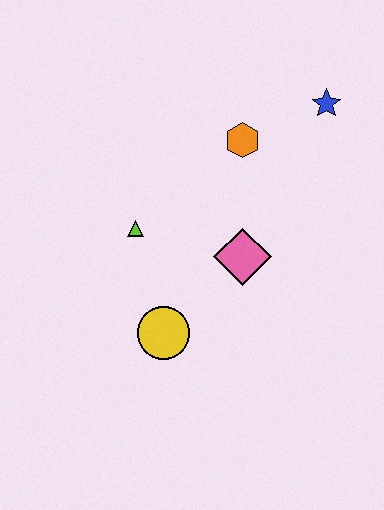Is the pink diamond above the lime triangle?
No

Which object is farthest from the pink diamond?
The blue star is farthest from the pink diamond.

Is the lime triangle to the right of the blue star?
No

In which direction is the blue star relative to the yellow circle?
The blue star is above the yellow circle.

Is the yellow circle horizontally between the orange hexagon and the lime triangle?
Yes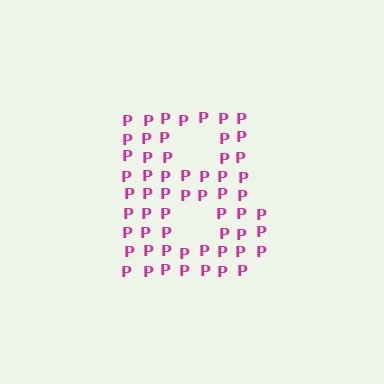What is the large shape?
The large shape is the letter B.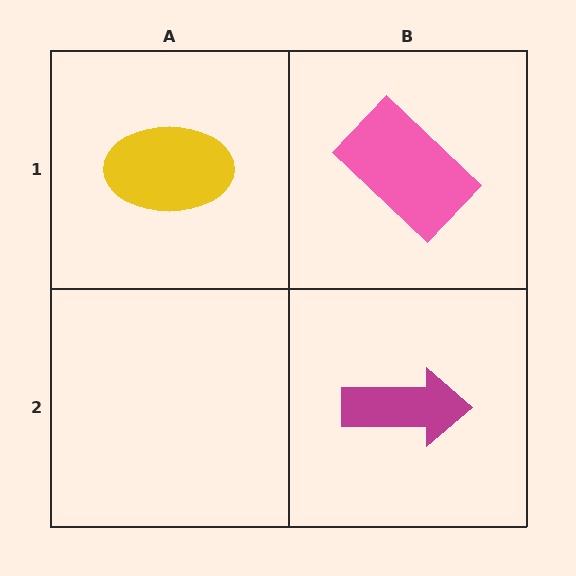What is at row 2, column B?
A magenta arrow.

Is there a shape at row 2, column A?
No, that cell is empty.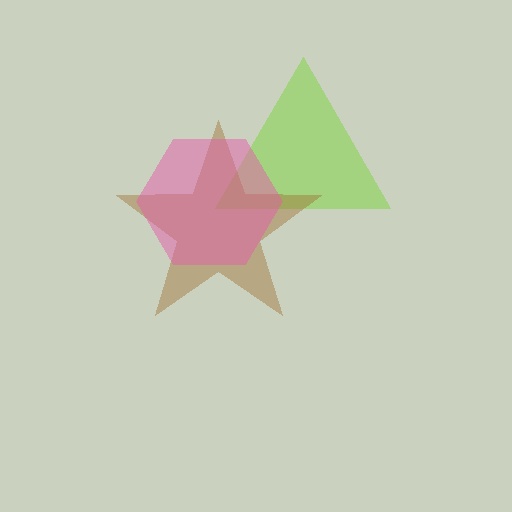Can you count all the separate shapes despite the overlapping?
Yes, there are 3 separate shapes.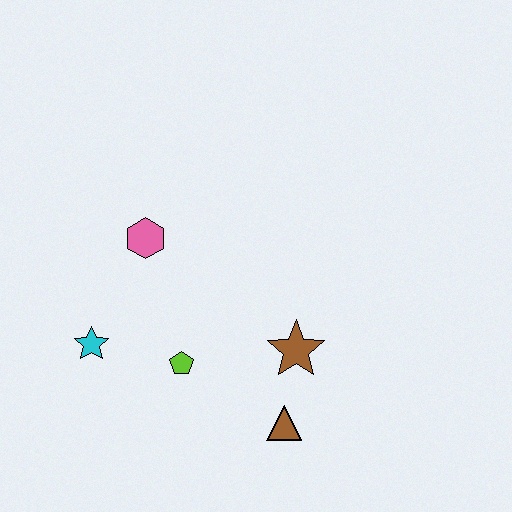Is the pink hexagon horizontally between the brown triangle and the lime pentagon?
No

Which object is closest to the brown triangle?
The brown star is closest to the brown triangle.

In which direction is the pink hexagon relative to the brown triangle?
The pink hexagon is above the brown triangle.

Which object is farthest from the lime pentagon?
The pink hexagon is farthest from the lime pentagon.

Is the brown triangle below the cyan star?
Yes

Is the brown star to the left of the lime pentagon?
No